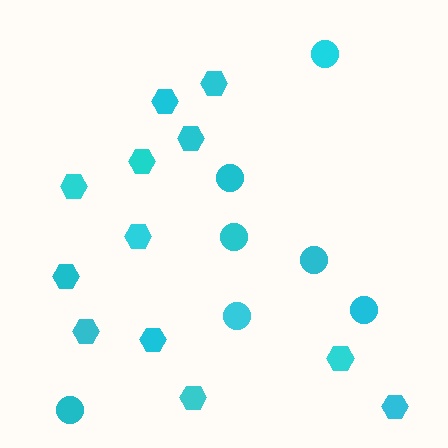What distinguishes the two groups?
There are 2 groups: one group of circles (7) and one group of hexagons (12).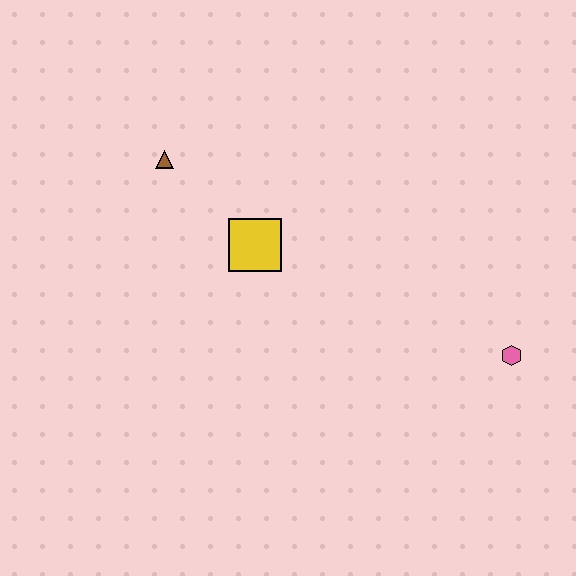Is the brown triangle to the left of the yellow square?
Yes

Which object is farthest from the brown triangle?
The pink hexagon is farthest from the brown triangle.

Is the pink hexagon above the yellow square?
No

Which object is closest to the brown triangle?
The yellow square is closest to the brown triangle.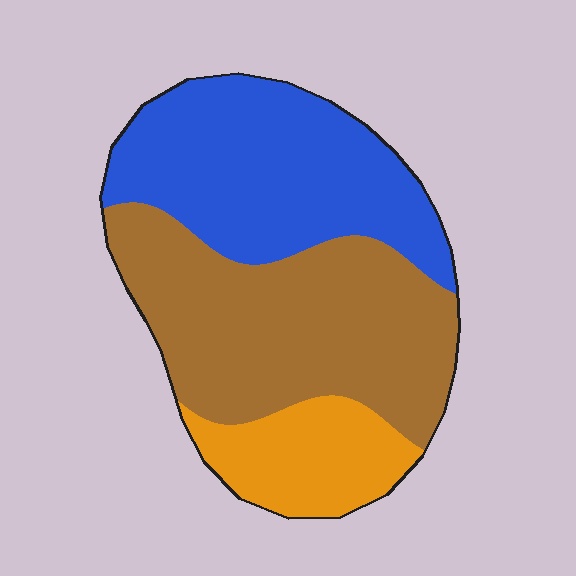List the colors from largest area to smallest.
From largest to smallest: brown, blue, orange.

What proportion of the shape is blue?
Blue covers about 40% of the shape.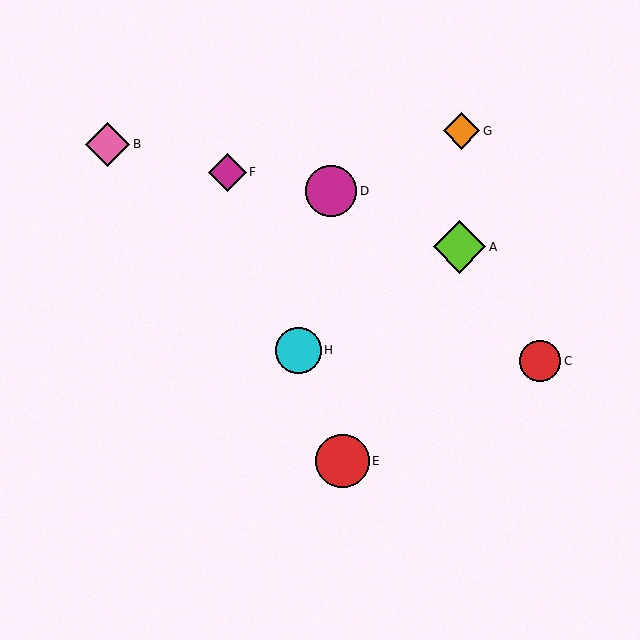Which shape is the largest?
The red circle (labeled E) is the largest.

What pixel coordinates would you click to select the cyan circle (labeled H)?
Click at (298, 350) to select the cyan circle H.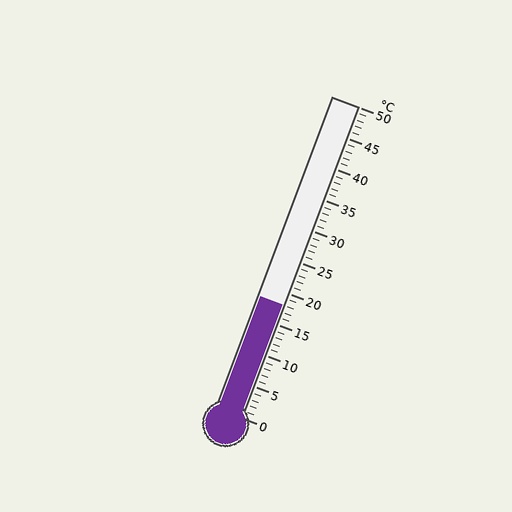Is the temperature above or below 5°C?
The temperature is above 5°C.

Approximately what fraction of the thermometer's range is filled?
The thermometer is filled to approximately 35% of its range.